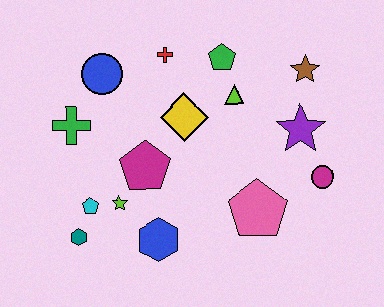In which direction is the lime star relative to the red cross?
The lime star is below the red cross.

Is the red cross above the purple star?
Yes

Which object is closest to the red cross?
The green pentagon is closest to the red cross.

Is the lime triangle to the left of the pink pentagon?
Yes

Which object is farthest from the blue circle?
The magenta circle is farthest from the blue circle.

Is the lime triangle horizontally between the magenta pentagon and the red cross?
No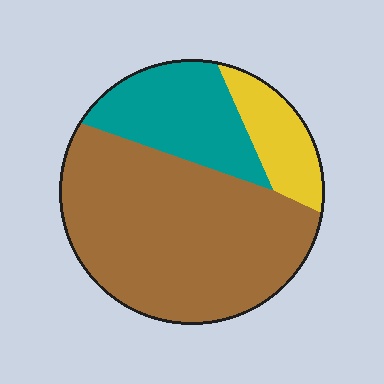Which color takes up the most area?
Brown, at roughly 65%.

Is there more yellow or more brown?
Brown.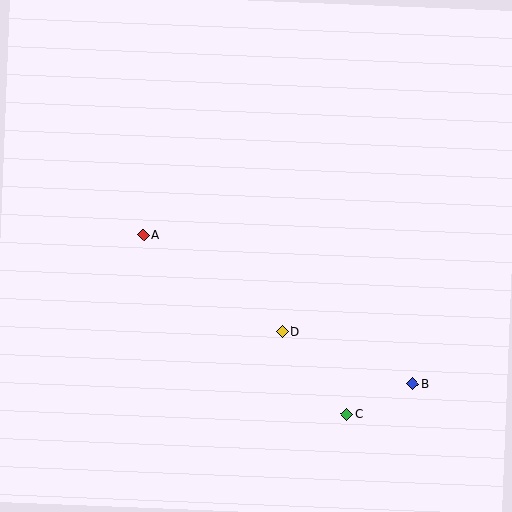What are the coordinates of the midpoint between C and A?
The midpoint between C and A is at (245, 324).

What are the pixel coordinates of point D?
Point D is at (282, 332).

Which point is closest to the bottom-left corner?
Point A is closest to the bottom-left corner.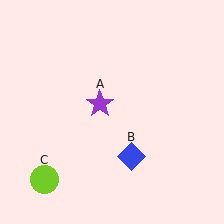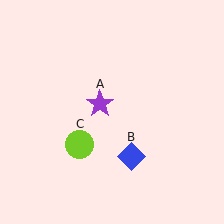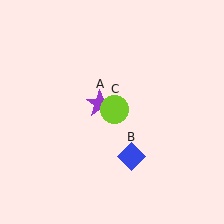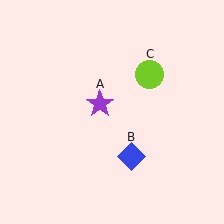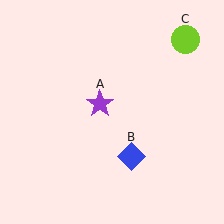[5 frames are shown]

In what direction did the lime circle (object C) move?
The lime circle (object C) moved up and to the right.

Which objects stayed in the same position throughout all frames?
Purple star (object A) and blue diamond (object B) remained stationary.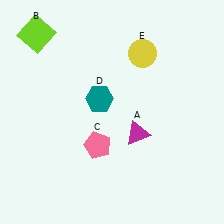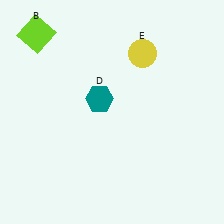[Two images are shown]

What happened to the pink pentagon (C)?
The pink pentagon (C) was removed in Image 2. It was in the bottom-left area of Image 1.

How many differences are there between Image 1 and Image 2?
There are 2 differences between the two images.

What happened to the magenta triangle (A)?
The magenta triangle (A) was removed in Image 2. It was in the bottom-right area of Image 1.